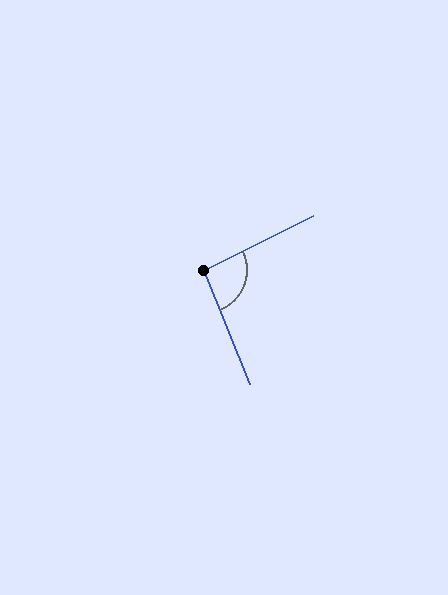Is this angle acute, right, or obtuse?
It is approximately a right angle.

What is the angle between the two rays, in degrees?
Approximately 95 degrees.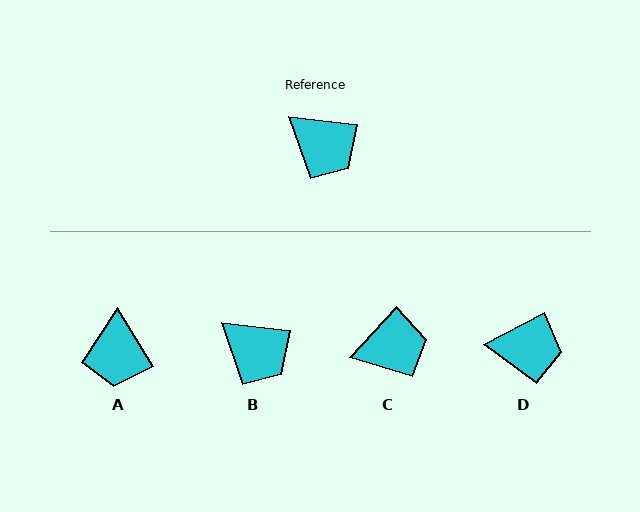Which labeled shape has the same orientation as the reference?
B.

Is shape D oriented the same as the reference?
No, it is off by about 35 degrees.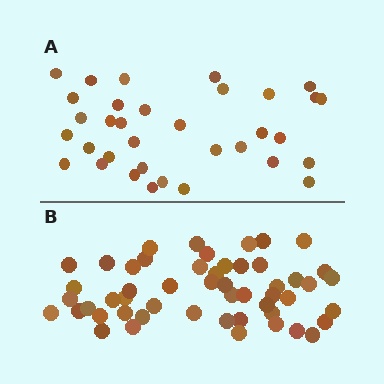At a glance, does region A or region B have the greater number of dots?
Region B (the bottom region) has more dots.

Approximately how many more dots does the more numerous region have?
Region B has approximately 20 more dots than region A.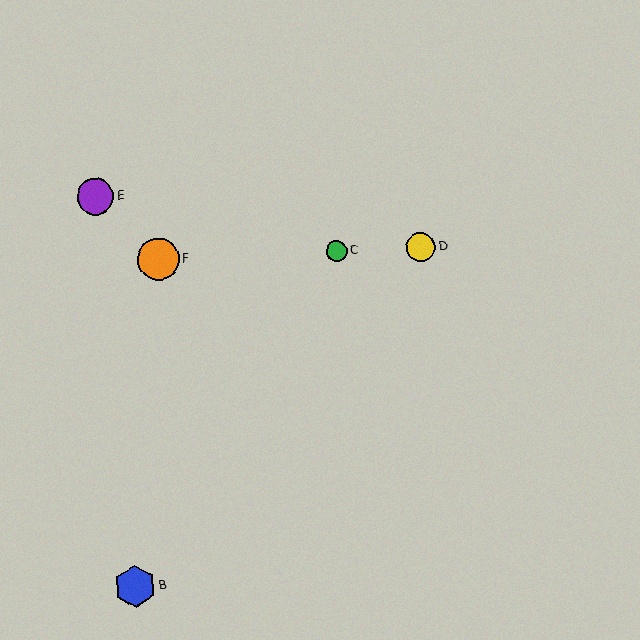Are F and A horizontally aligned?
Yes, both are at y≈259.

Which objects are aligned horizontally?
Objects A, C, D, F are aligned horizontally.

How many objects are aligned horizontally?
4 objects (A, C, D, F) are aligned horizontally.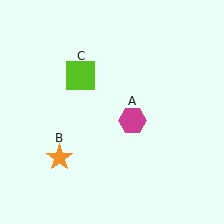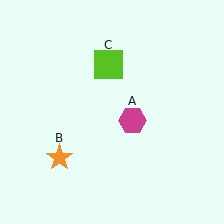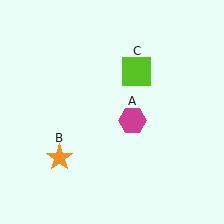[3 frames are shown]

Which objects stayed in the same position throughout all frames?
Magenta hexagon (object A) and orange star (object B) remained stationary.